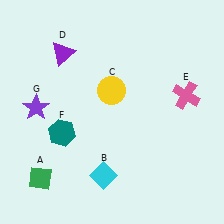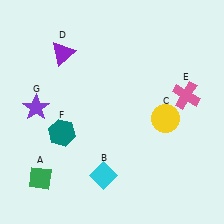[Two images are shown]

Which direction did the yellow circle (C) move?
The yellow circle (C) moved right.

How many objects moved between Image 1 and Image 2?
1 object moved between the two images.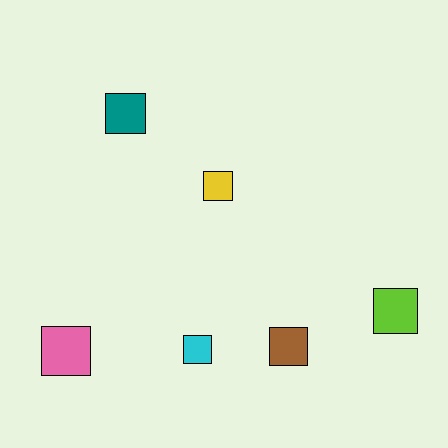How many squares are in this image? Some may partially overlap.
There are 6 squares.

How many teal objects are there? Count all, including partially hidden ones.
There is 1 teal object.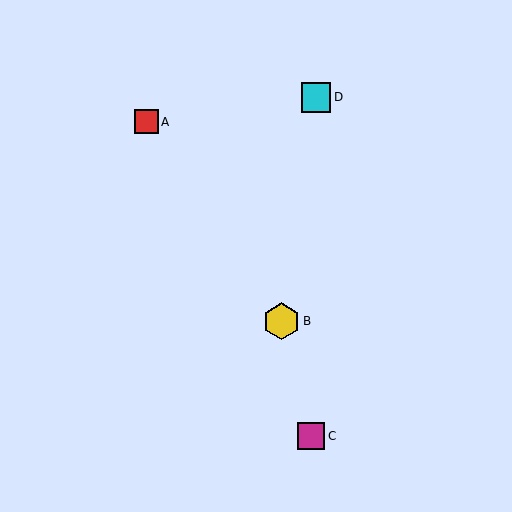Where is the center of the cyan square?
The center of the cyan square is at (316, 97).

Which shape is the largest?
The yellow hexagon (labeled B) is the largest.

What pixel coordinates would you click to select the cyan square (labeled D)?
Click at (316, 97) to select the cyan square D.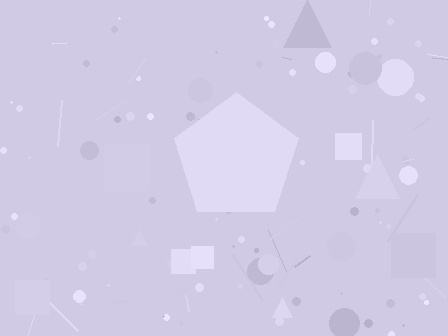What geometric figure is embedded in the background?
A pentagon is embedded in the background.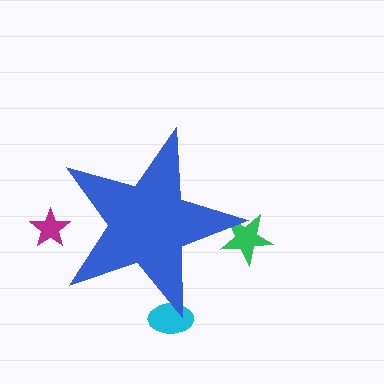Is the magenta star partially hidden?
Yes, the magenta star is partially hidden behind the blue star.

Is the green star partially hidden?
Yes, the green star is partially hidden behind the blue star.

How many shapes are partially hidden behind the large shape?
3 shapes are partially hidden.